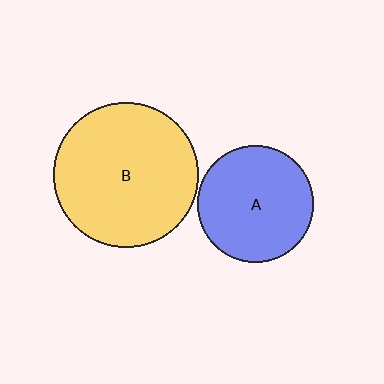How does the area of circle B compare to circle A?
Approximately 1.5 times.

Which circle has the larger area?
Circle B (yellow).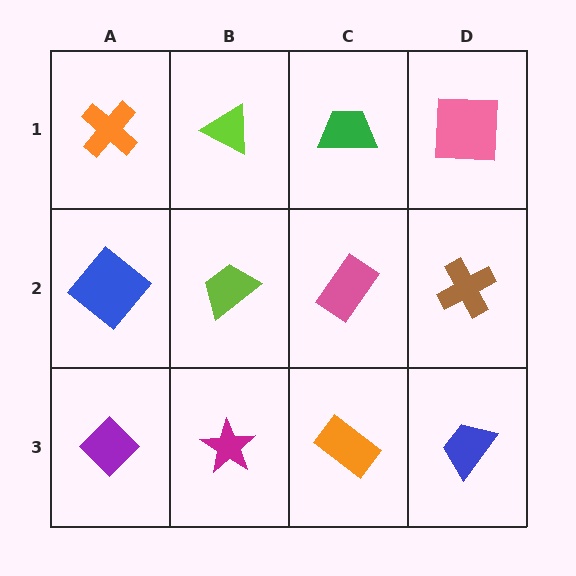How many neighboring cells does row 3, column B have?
3.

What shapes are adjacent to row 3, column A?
A blue diamond (row 2, column A), a magenta star (row 3, column B).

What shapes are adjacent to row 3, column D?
A brown cross (row 2, column D), an orange rectangle (row 3, column C).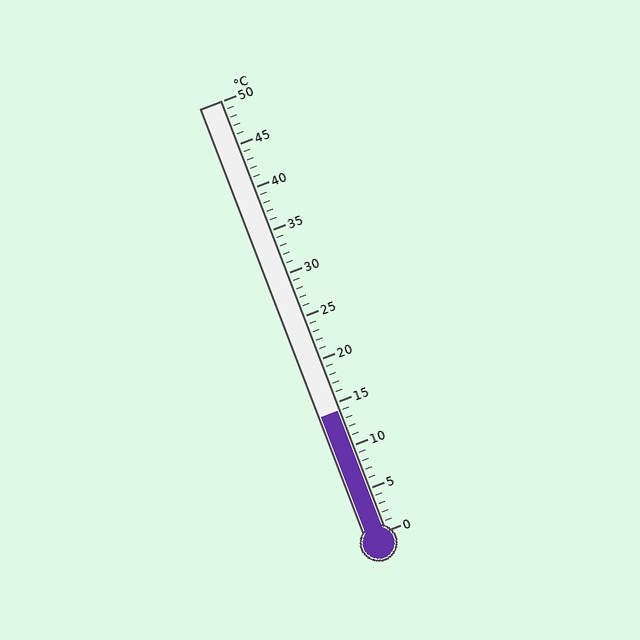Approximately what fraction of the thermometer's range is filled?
The thermometer is filled to approximately 30% of its range.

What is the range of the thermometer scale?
The thermometer scale ranges from 0°C to 50°C.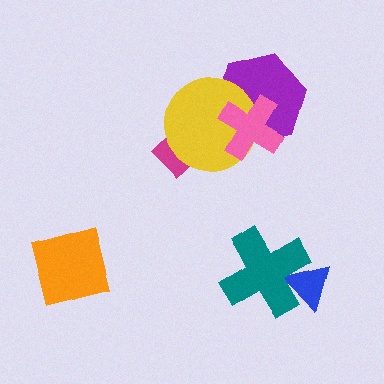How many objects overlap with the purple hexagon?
2 objects overlap with the purple hexagon.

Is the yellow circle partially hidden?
Yes, it is partially covered by another shape.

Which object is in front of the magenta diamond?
The yellow circle is in front of the magenta diamond.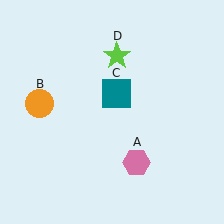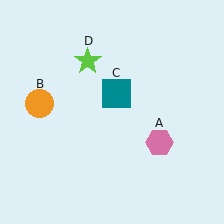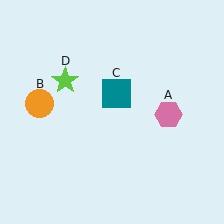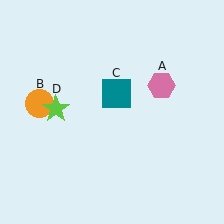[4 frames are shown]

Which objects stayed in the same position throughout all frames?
Orange circle (object B) and teal square (object C) remained stationary.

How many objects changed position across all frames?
2 objects changed position: pink hexagon (object A), lime star (object D).